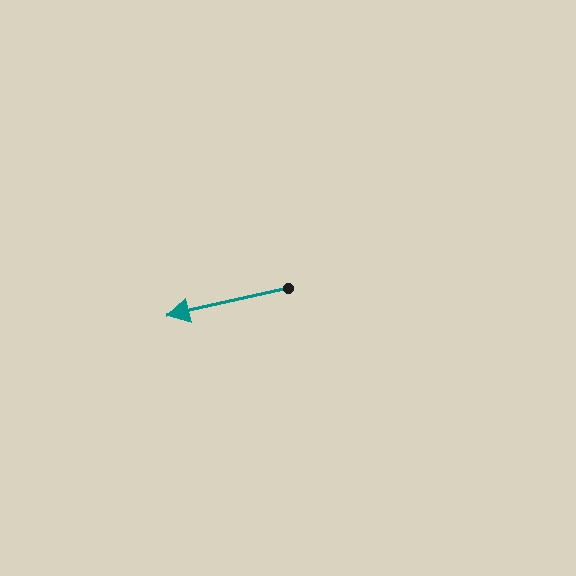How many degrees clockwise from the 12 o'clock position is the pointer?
Approximately 257 degrees.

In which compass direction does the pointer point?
West.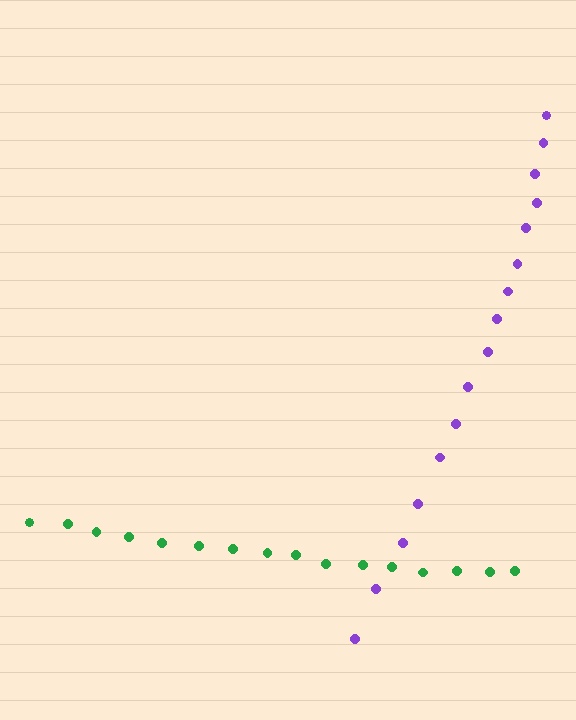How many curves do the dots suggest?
There are 2 distinct paths.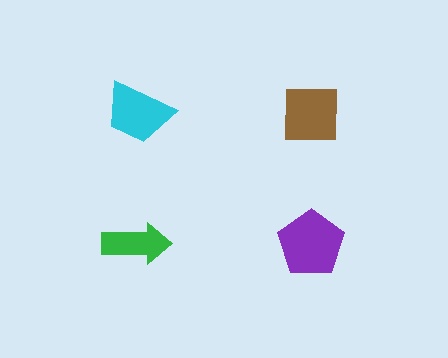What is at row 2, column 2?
A purple pentagon.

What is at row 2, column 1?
A green arrow.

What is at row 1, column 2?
A brown square.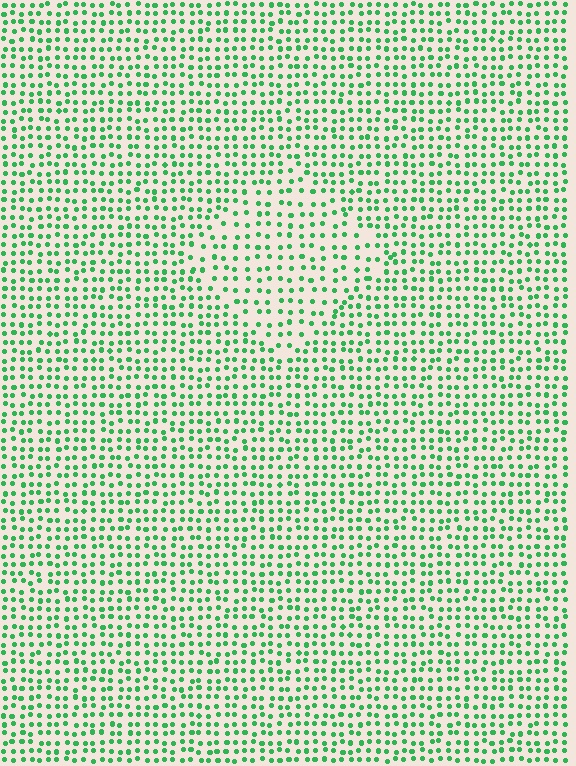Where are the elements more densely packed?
The elements are more densely packed outside the diamond boundary.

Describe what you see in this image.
The image contains small green elements arranged at two different densities. A diamond-shaped region is visible where the elements are less densely packed than the surrounding area.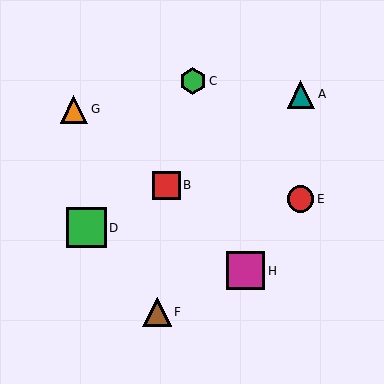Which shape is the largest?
The green square (labeled D) is the largest.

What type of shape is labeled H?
Shape H is a magenta square.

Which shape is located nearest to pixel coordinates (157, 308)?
The brown triangle (labeled F) at (157, 312) is nearest to that location.